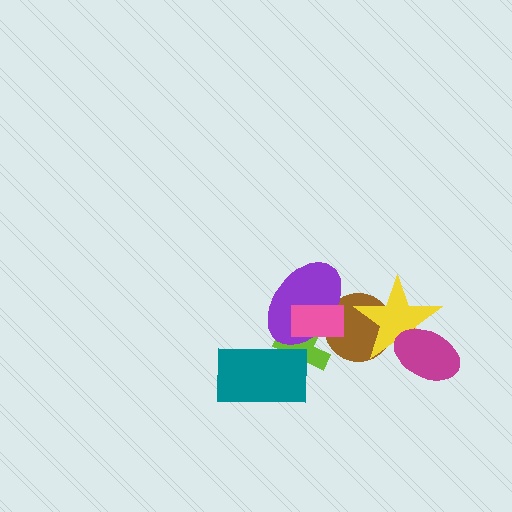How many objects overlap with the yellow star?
2 objects overlap with the yellow star.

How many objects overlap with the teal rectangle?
1 object overlaps with the teal rectangle.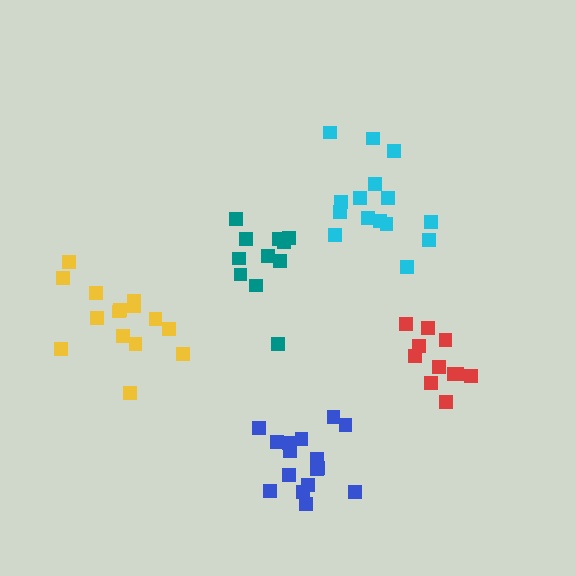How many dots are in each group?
Group 1: 15 dots, Group 2: 11 dots, Group 3: 15 dots, Group 4: 16 dots, Group 5: 11 dots (68 total).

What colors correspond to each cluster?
The clusters are colored: cyan, teal, yellow, blue, red.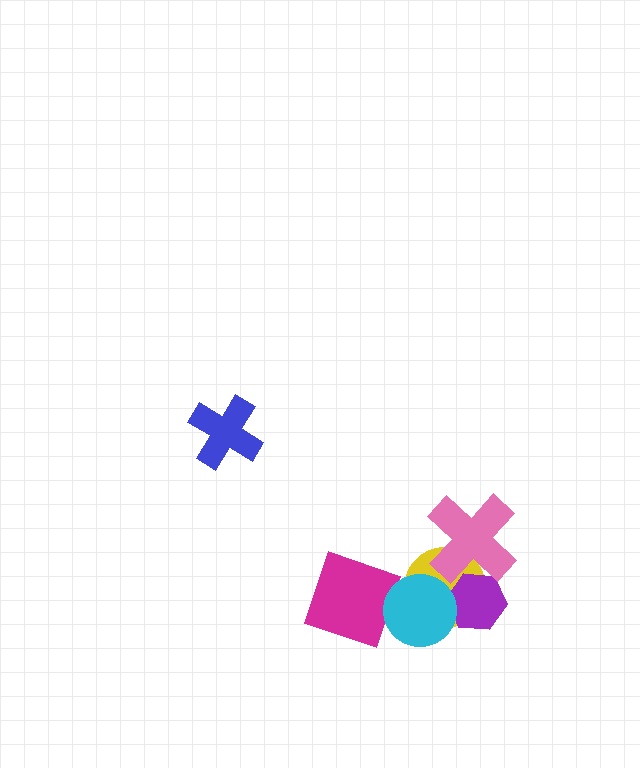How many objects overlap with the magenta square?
0 objects overlap with the magenta square.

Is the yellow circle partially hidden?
Yes, it is partially covered by another shape.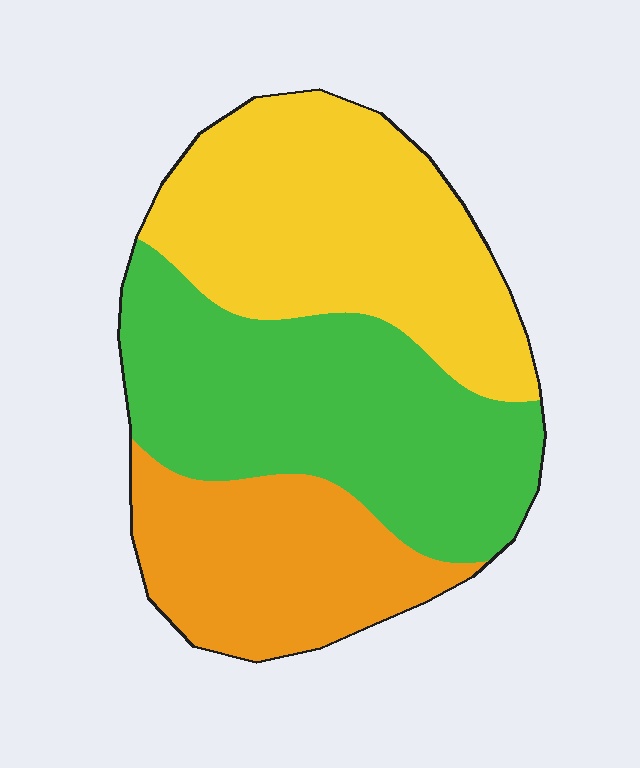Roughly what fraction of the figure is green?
Green covers 39% of the figure.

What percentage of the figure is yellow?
Yellow covers 37% of the figure.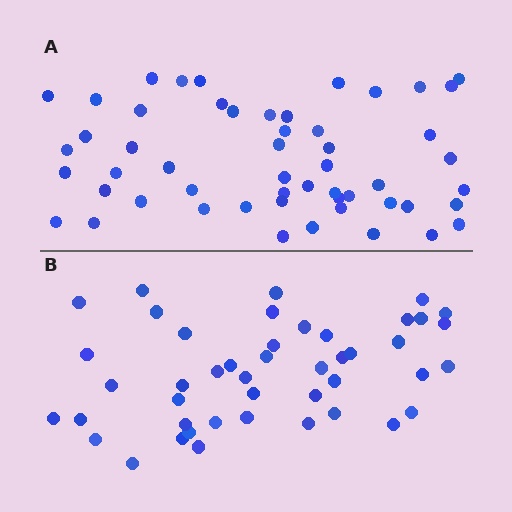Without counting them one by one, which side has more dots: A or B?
Region A (the top region) has more dots.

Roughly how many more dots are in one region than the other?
Region A has roughly 8 or so more dots than region B.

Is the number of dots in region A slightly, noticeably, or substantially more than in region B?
Region A has only slightly more — the two regions are fairly close. The ratio is roughly 1.2 to 1.